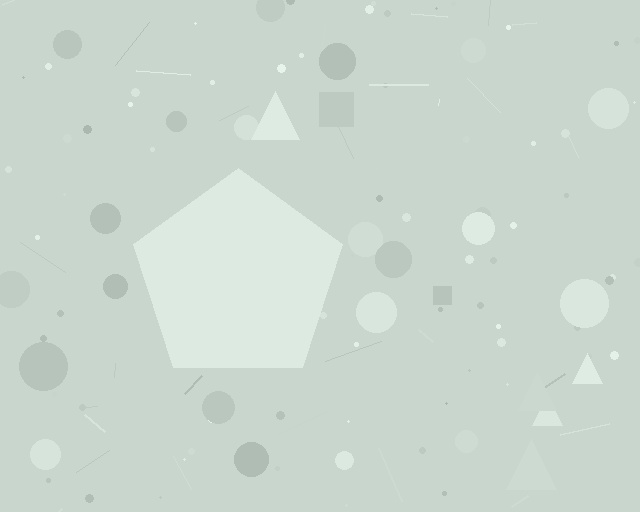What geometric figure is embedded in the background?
A pentagon is embedded in the background.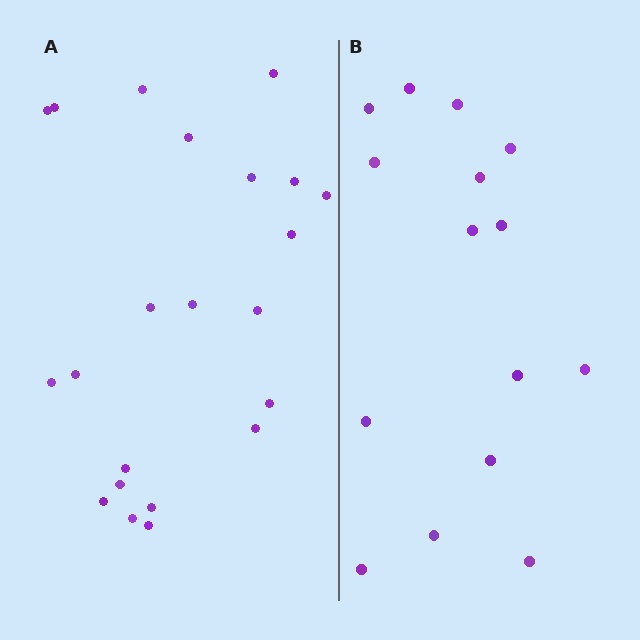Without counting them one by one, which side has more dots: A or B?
Region A (the left region) has more dots.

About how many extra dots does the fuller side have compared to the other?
Region A has roughly 8 or so more dots than region B.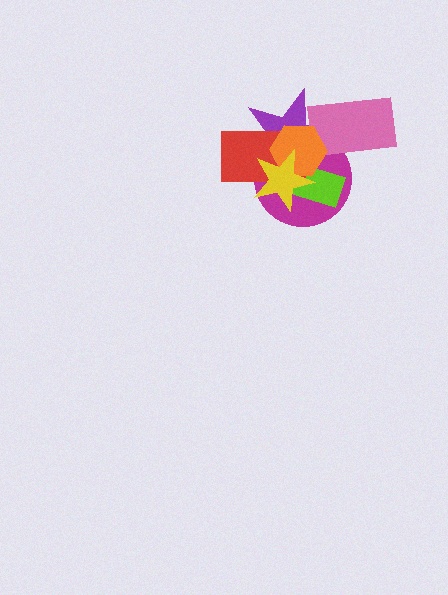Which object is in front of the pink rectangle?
The orange hexagon is in front of the pink rectangle.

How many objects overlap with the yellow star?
5 objects overlap with the yellow star.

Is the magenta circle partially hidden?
Yes, it is partially covered by another shape.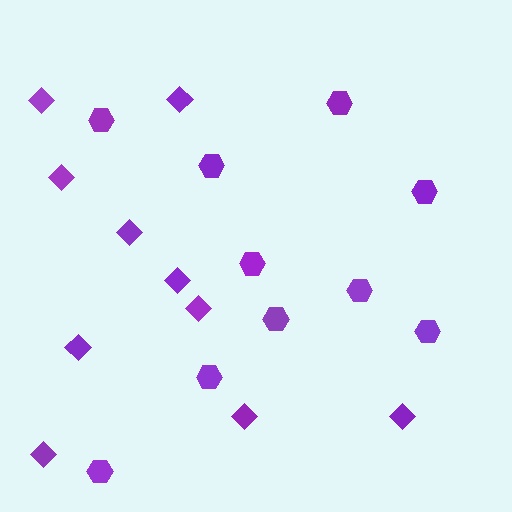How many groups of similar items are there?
There are 2 groups: one group of diamonds (10) and one group of hexagons (10).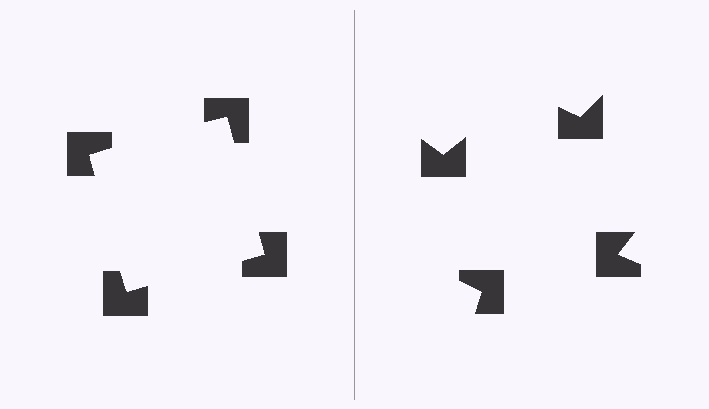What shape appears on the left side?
An illusory square.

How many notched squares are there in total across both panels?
8 — 4 on each side.